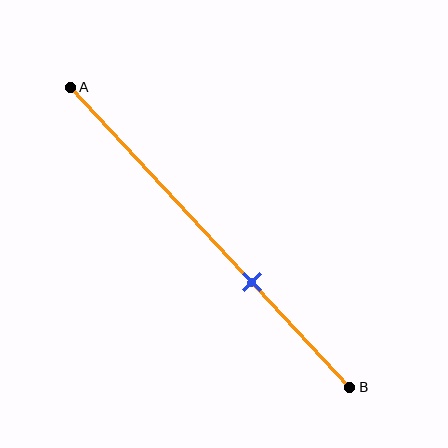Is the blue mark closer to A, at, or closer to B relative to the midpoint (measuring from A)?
The blue mark is closer to point B than the midpoint of segment AB.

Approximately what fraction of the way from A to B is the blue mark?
The blue mark is approximately 65% of the way from A to B.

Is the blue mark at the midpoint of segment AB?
No, the mark is at about 65% from A, not at the 50% midpoint.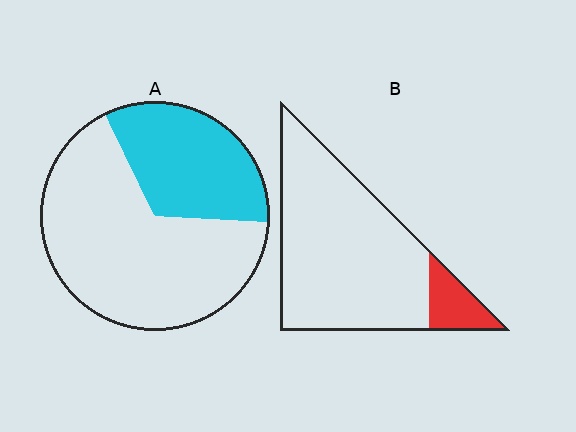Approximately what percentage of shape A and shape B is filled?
A is approximately 35% and B is approximately 15%.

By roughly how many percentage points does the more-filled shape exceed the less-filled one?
By roughly 20 percentage points (A over B).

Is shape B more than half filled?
No.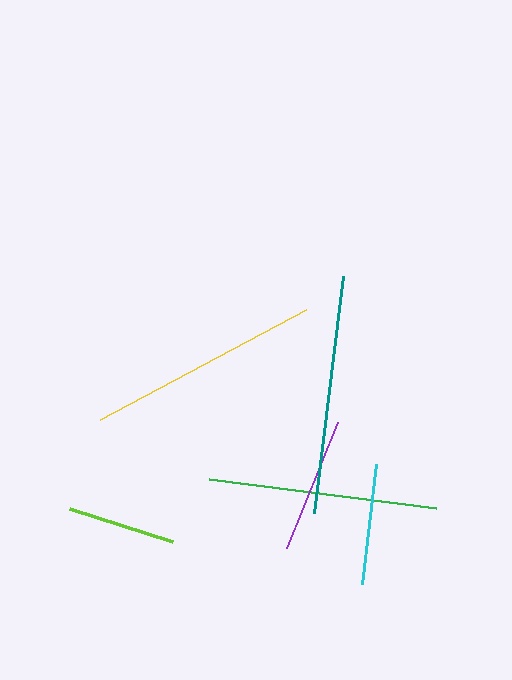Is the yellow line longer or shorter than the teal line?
The teal line is longer than the yellow line.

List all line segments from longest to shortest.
From longest to shortest: teal, yellow, green, purple, cyan, lime.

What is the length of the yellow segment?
The yellow segment is approximately 233 pixels long.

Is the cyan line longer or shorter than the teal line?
The teal line is longer than the cyan line.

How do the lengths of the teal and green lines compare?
The teal and green lines are approximately the same length.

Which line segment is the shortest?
The lime line is the shortest at approximately 108 pixels.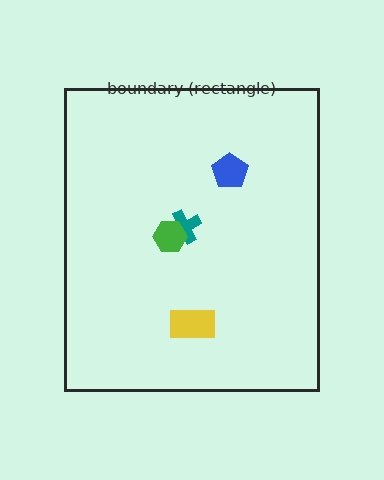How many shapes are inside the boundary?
4 inside, 0 outside.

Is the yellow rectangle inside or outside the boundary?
Inside.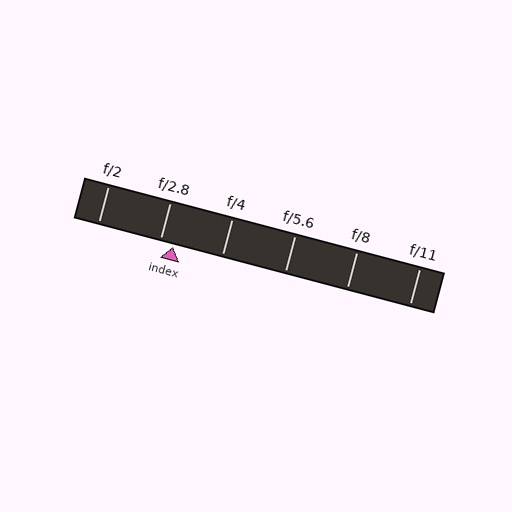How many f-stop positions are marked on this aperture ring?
There are 6 f-stop positions marked.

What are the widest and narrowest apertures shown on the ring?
The widest aperture shown is f/2 and the narrowest is f/11.